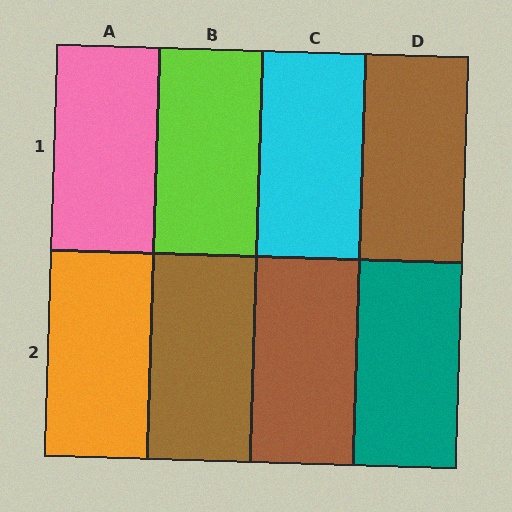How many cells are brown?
3 cells are brown.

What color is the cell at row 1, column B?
Lime.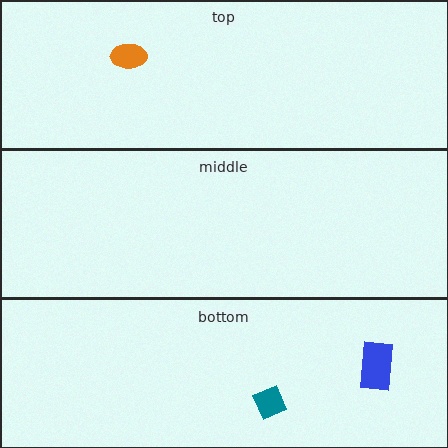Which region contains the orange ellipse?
The top region.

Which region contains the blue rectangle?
The bottom region.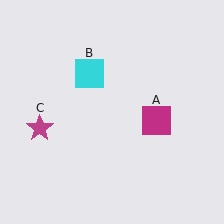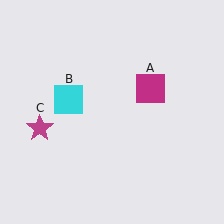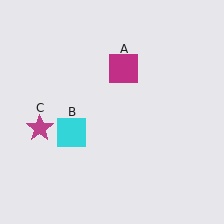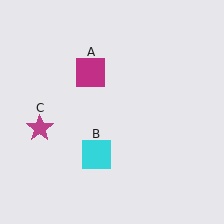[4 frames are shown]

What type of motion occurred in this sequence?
The magenta square (object A), cyan square (object B) rotated counterclockwise around the center of the scene.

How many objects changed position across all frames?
2 objects changed position: magenta square (object A), cyan square (object B).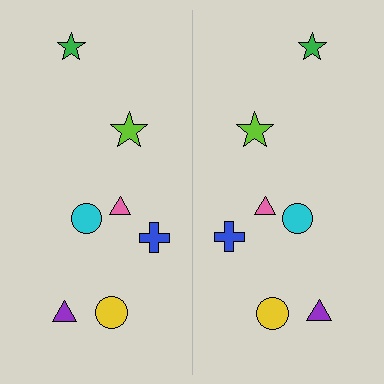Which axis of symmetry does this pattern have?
The pattern has a vertical axis of symmetry running through the center of the image.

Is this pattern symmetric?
Yes, this pattern has bilateral (reflection) symmetry.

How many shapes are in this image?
There are 14 shapes in this image.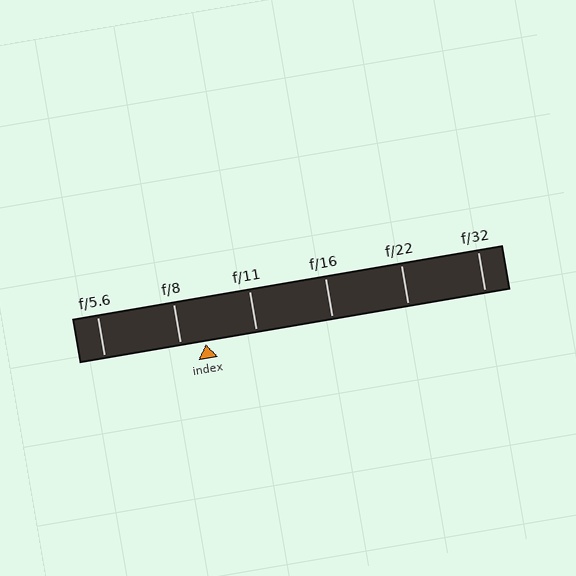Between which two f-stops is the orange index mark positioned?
The index mark is between f/8 and f/11.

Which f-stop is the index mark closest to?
The index mark is closest to f/8.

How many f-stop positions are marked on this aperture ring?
There are 6 f-stop positions marked.